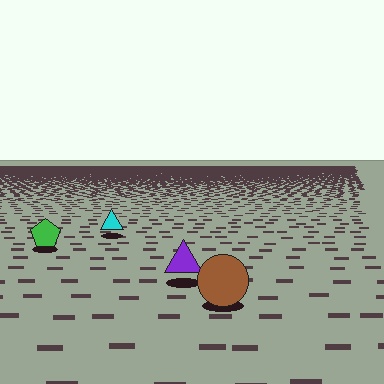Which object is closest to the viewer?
The brown circle is closest. The texture marks near it are larger and more spread out.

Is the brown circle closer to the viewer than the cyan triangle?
Yes. The brown circle is closer — you can tell from the texture gradient: the ground texture is coarser near it.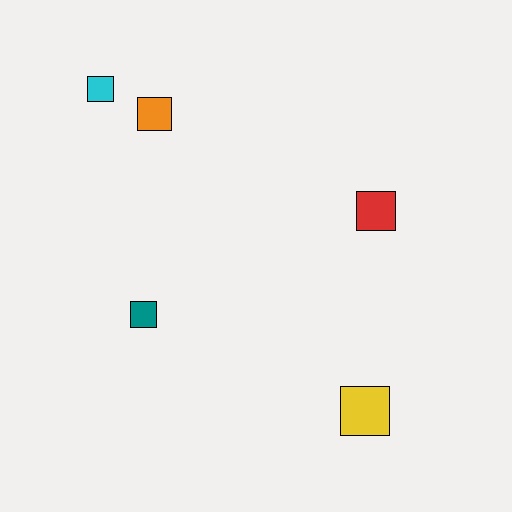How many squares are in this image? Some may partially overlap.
There are 5 squares.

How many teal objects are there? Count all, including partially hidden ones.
There is 1 teal object.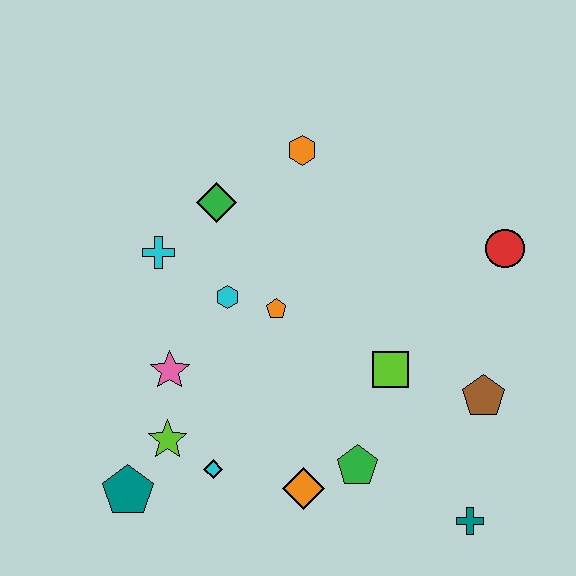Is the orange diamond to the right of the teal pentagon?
Yes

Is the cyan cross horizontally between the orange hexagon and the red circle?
No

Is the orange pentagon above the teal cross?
Yes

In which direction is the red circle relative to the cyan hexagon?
The red circle is to the right of the cyan hexagon.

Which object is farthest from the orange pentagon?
The teal cross is farthest from the orange pentagon.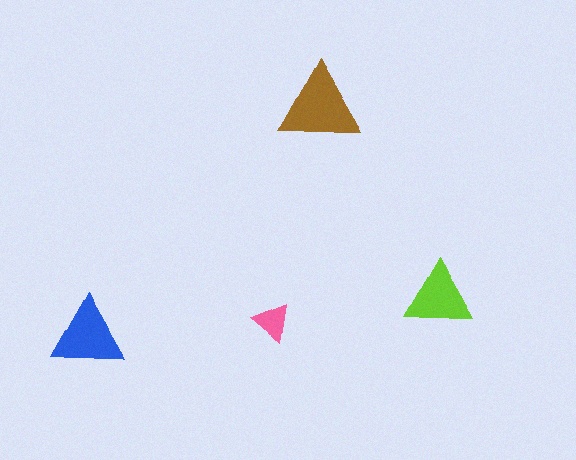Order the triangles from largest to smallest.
the brown one, the blue one, the lime one, the pink one.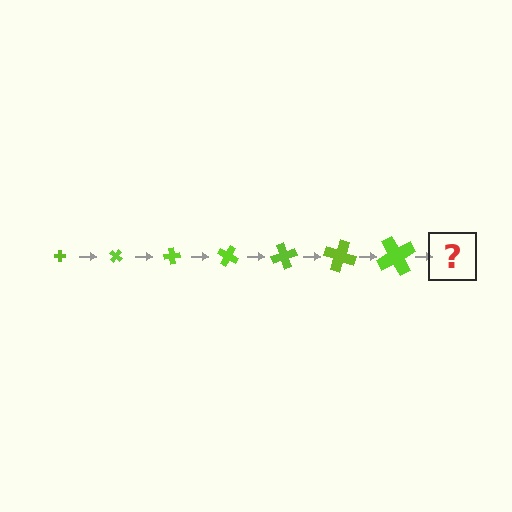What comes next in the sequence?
The next element should be a cross, larger than the previous one and rotated 280 degrees from the start.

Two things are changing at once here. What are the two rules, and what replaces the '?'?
The two rules are that the cross grows larger each step and it rotates 40 degrees each step. The '?' should be a cross, larger than the previous one and rotated 280 degrees from the start.